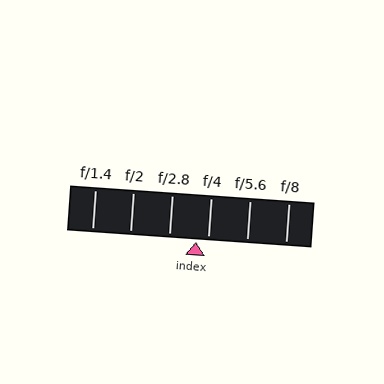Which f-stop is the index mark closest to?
The index mark is closest to f/4.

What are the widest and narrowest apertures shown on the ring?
The widest aperture shown is f/1.4 and the narrowest is f/8.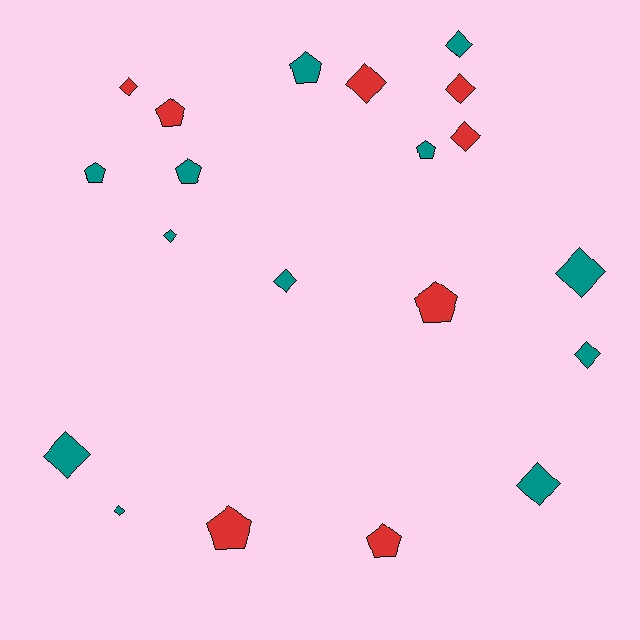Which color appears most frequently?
Teal, with 12 objects.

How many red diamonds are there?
There are 4 red diamonds.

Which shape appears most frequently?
Diamond, with 12 objects.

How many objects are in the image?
There are 20 objects.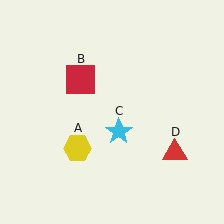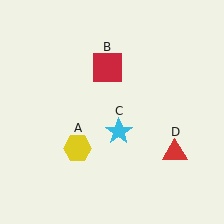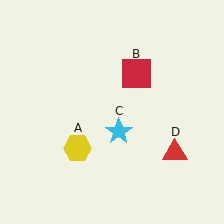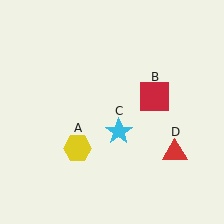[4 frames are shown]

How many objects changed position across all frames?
1 object changed position: red square (object B).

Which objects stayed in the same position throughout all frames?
Yellow hexagon (object A) and cyan star (object C) and red triangle (object D) remained stationary.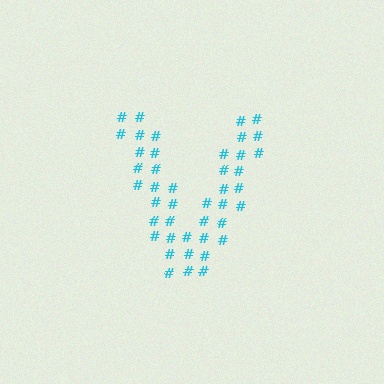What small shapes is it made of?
It is made of small hash symbols.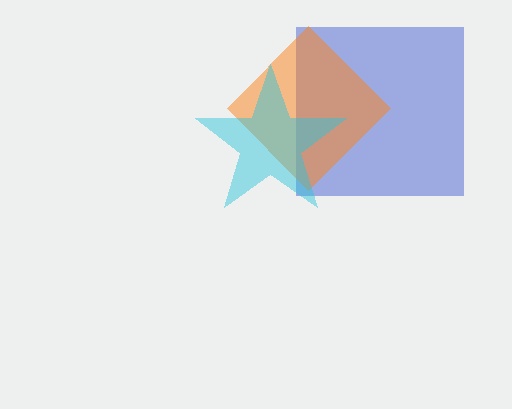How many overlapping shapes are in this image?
There are 3 overlapping shapes in the image.